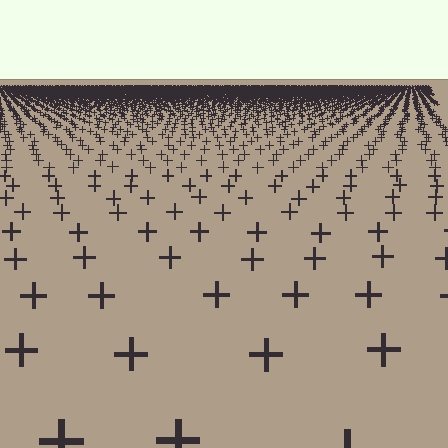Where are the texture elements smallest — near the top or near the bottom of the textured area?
Near the top.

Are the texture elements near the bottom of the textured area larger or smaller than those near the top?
Larger. Near the bottom, elements are closer to the viewer and appear at a bigger on-screen size.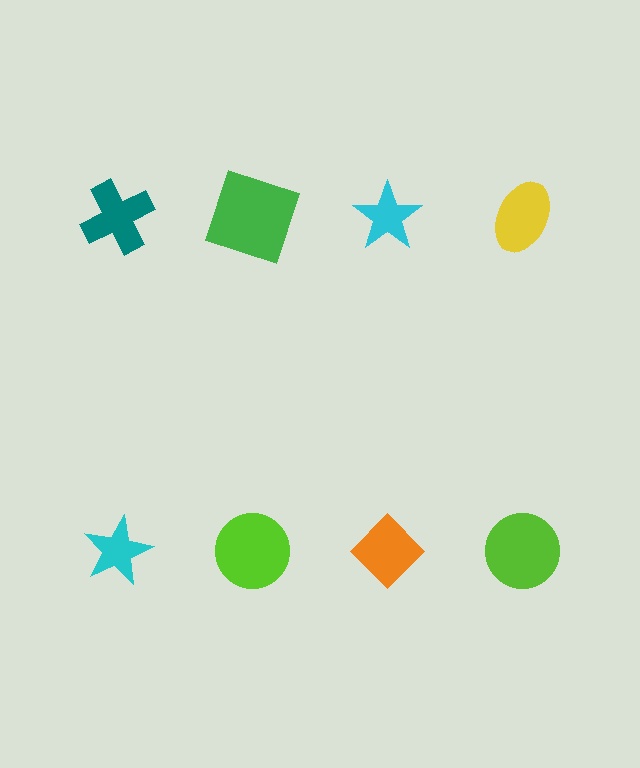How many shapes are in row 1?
4 shapes.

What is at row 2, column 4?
A lime circle.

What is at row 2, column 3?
An orange diamond.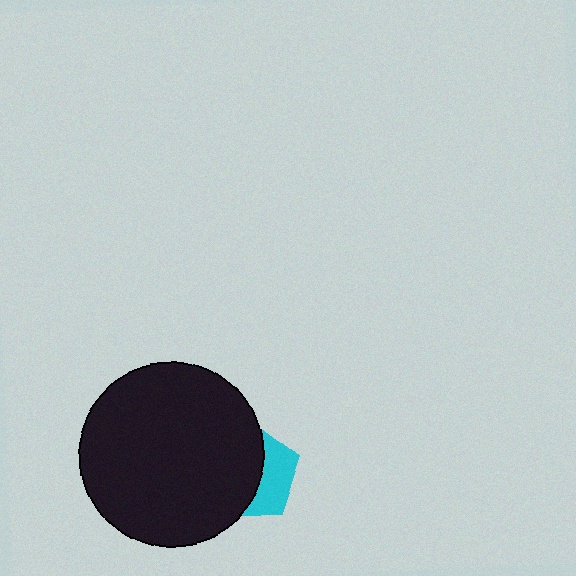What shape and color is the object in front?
The object in front is a black circle.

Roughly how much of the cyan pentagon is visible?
A small part of it is visible (roughly 38%).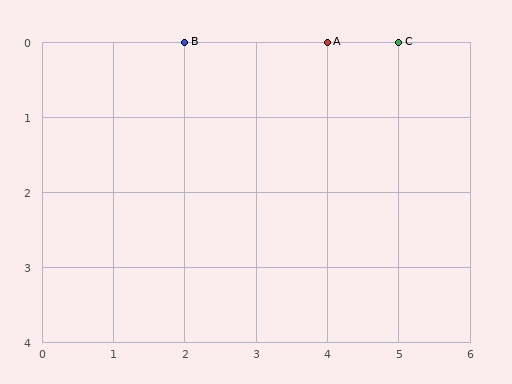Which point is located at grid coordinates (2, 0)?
Point B is at (2, 0).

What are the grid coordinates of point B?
Point B is at grid coordinates (2, 0).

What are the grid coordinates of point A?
Point A is at grid coordinates (4, 0).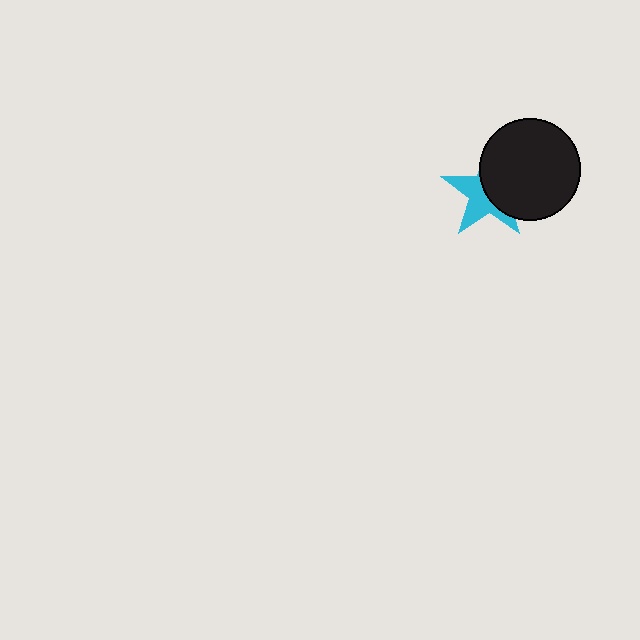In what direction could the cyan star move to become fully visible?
The cyan star could move left. That would shift it out from behind the black circle entirely.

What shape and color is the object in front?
The object in front is a black circle.